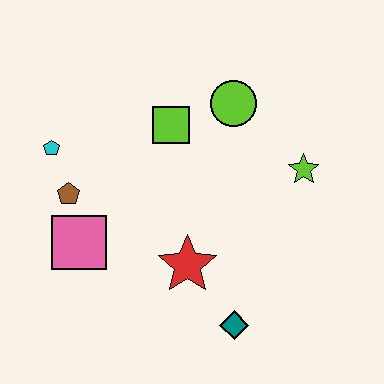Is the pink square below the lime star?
Yes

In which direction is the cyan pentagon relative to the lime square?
The cyan pentagon is to the left of the lime square.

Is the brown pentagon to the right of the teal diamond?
No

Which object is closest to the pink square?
The brown pentagon is closest to the pink square.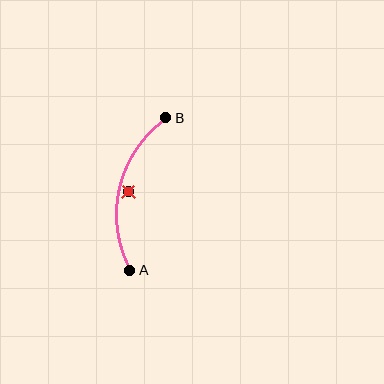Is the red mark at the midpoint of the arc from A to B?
No — the red mark does not lie on the arc at all. It sits slightly inside the curve.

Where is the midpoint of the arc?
The arc midpoint is the point on the curve farthest from the straight line joining A and B. It sits to the left of that line.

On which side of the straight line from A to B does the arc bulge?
The arc bulges to the left of the straight line connecting A and B.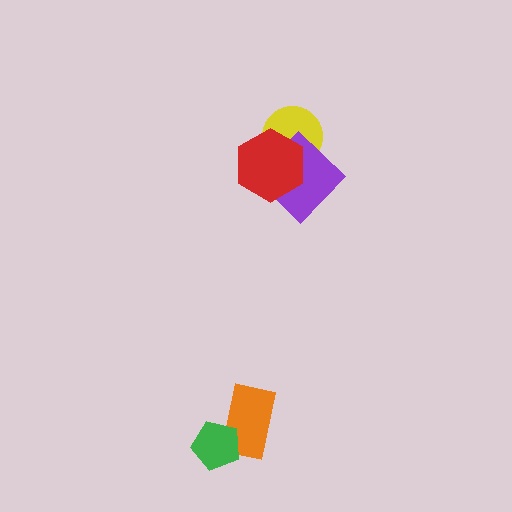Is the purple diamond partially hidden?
Yes, it is partially covered by another shape.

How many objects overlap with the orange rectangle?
1 object overlaps with the orange rectangle.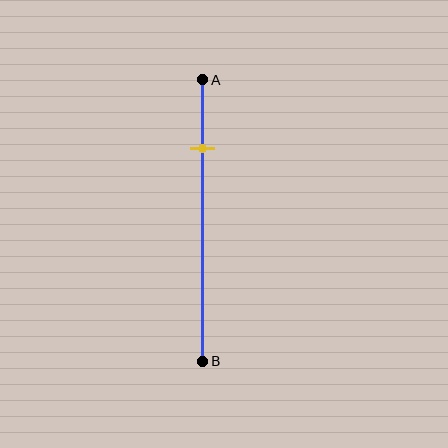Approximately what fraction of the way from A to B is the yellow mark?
The yellow mark is approximately 25% of the way from A to B.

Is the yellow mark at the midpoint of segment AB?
No, the mark is at about 25% from A, not at the 50% midpoint.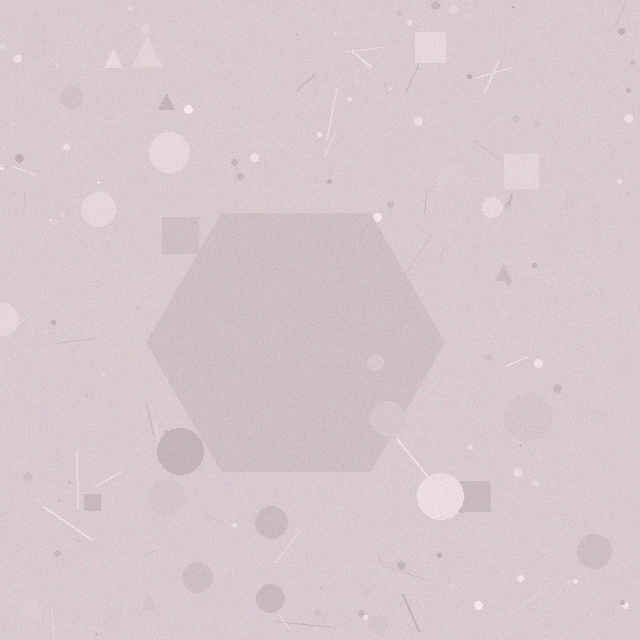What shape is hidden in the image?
A hexagon is hidden in the image.